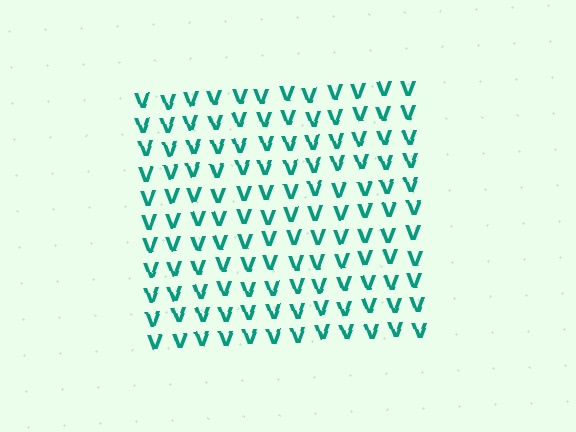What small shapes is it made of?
It is made of small letter V's.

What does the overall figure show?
The overall figure shows a square.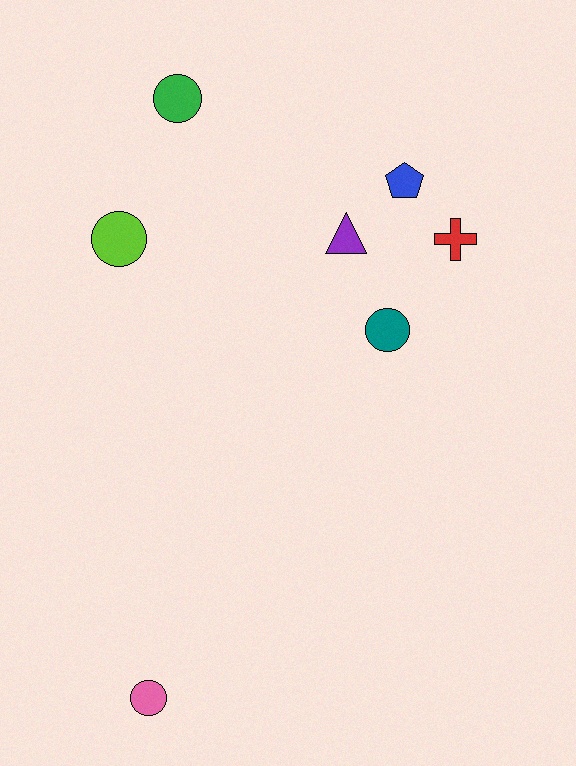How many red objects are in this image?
There is 1 red object.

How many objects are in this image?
There are 7 objects.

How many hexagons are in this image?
There are no hexagons.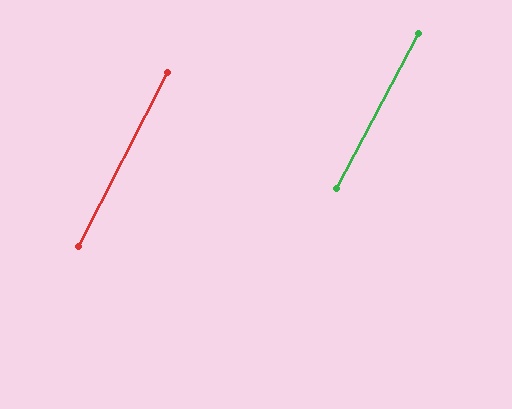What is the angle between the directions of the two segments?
Approximately 1 degree.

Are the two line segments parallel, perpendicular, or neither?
Parallel — their directions differ by only 0.7°.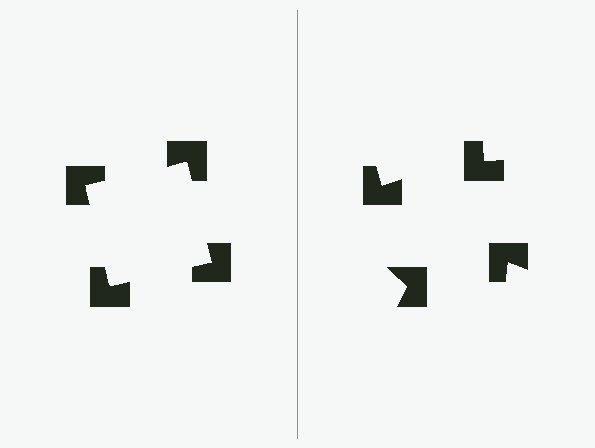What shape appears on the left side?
An illusory square.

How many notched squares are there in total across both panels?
8 — 4 on each side.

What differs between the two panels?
The notched squares are positioned identically on both sides; only the wedge orientations differ. On the left they align to a square; on the right they are misaligned.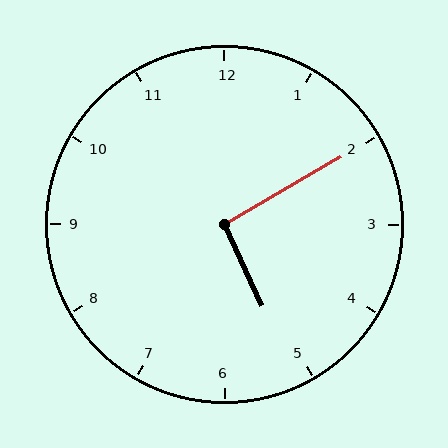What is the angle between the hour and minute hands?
Approximately 95 degrees.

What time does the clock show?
5:10.